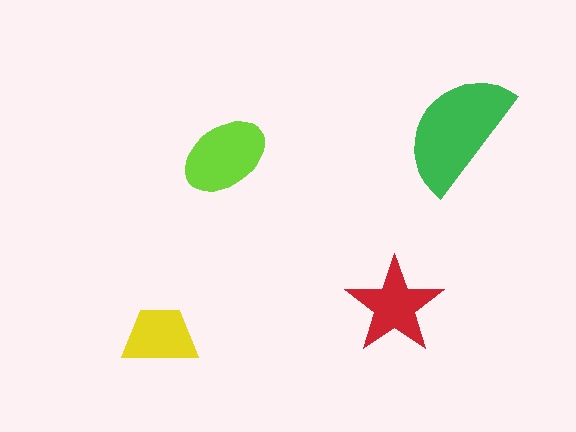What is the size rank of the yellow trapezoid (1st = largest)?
4th.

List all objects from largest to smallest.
The green semicircle, the lime ellipse, the red star, the yellow trapezoid.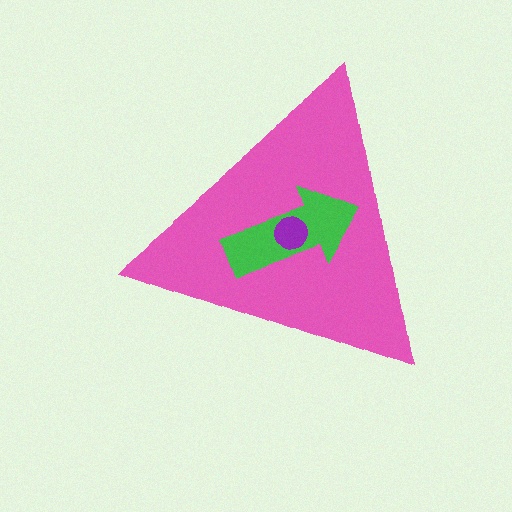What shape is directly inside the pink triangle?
The green arrow.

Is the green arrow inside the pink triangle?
Yes.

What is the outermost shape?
The pink triangle.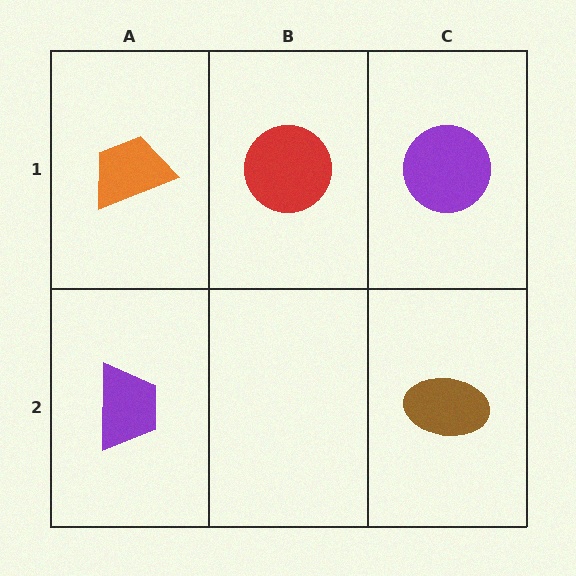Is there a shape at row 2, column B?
No, that cell is empty.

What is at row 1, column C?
A purple circle.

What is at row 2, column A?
A purple trapezoid.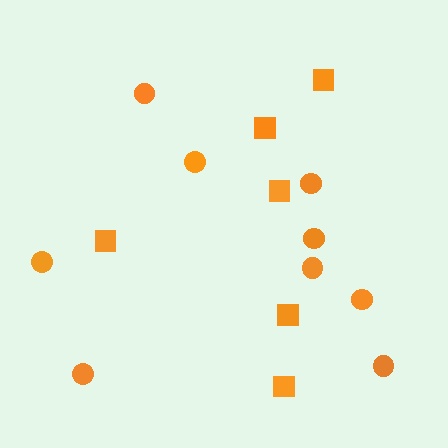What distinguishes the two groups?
There are 2 groups: one group of circles (9) and one group of squares (6).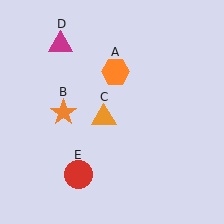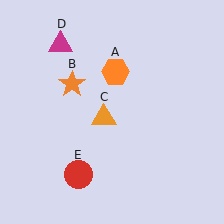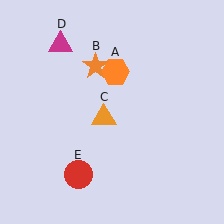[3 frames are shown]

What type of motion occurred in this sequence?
The orange star (object B) rotated clockwise around the center of the scene.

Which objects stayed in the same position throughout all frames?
Orange hexagon (object A) and orange triangle (object C) and magenta triangle (object D) and red circle (object E) remained stationary.